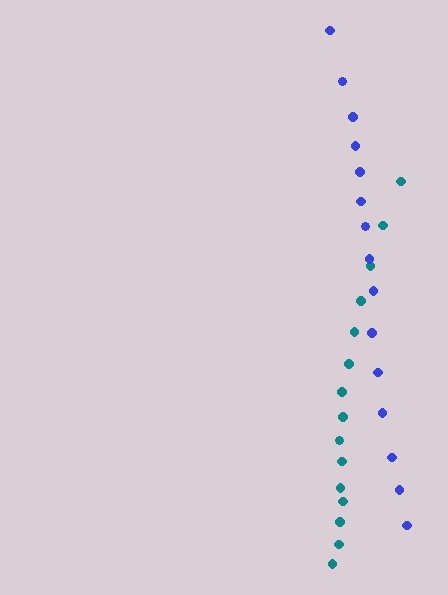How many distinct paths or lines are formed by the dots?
There are 2 distinct paths.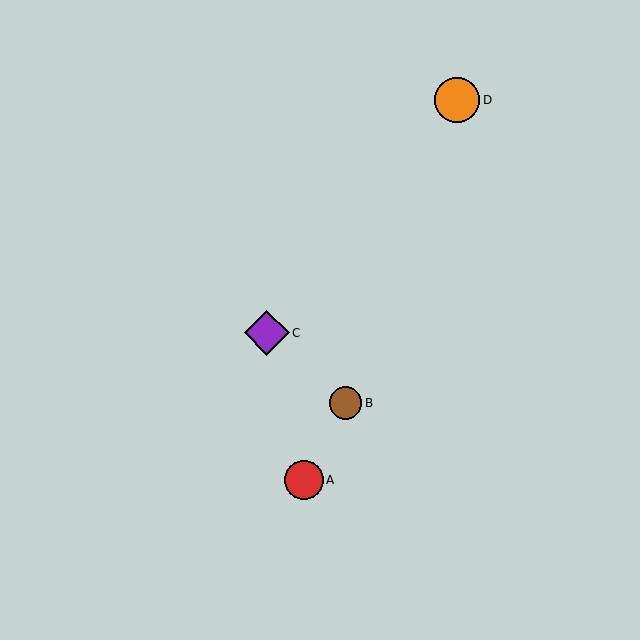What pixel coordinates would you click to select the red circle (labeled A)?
Click at (304, 480) to select the red circle A.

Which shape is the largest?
The purple diamond (labeled C) is the largest.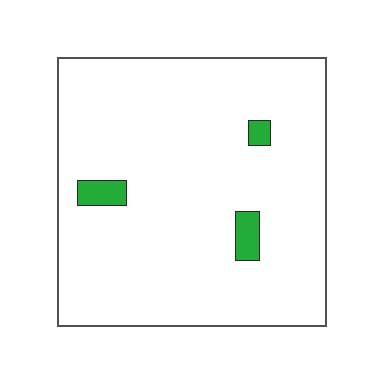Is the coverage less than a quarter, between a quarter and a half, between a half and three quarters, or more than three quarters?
Less than a quarter.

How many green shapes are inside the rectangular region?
3.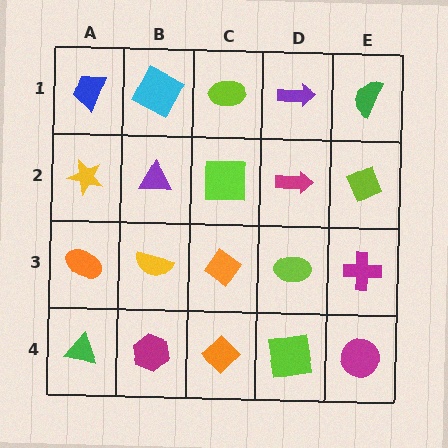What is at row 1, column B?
A cyan square.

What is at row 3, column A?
An orange ellipse.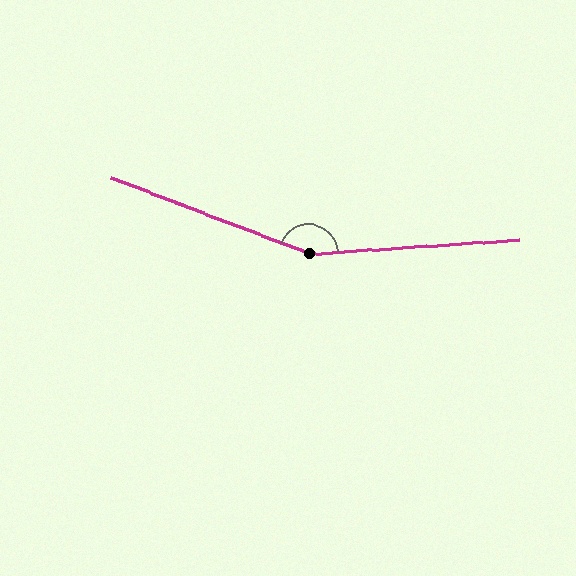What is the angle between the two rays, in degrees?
Approximately 155 degrees.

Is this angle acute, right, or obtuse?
It is obtuse.